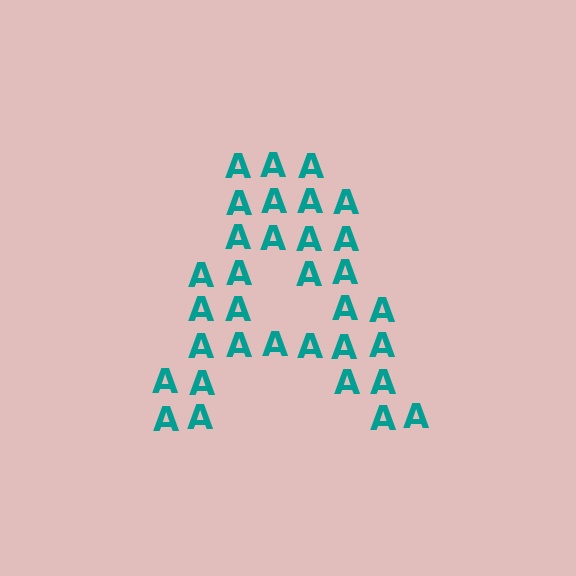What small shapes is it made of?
It is made of small letter A's.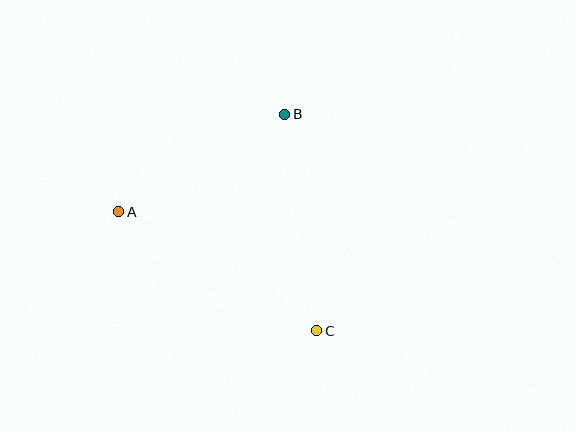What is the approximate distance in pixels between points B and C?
The distance between B and C is approximately 219 pixels.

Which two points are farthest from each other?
Points A and C are farthest from each other.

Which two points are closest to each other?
Points A and B are closest to each other.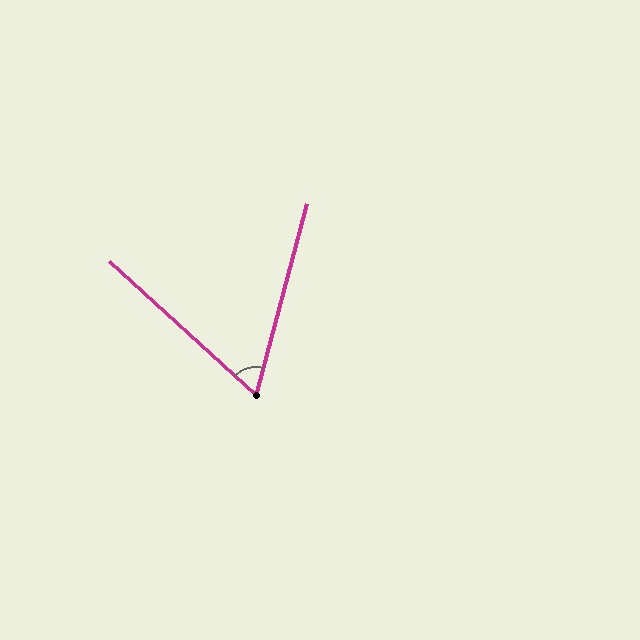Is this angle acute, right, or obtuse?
It is acute.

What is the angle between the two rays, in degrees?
Approximately 63 degrees.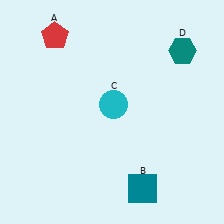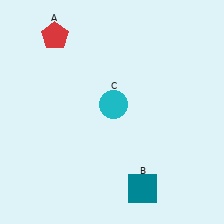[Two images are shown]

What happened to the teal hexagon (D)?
The teal hexagon (D) was removed in Image 2. It was in the top-right area of Image 1.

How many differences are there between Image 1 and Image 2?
There is 1 difference between the two images.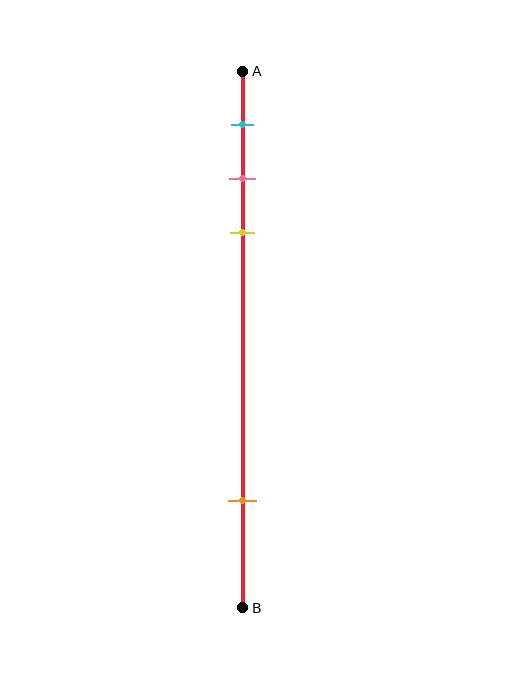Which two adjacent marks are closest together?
The pink and yellow marks are the closest adjacent pair.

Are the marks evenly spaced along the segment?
No, the marks are not evenly spaced.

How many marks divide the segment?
There are 4 marks dividing the segment.